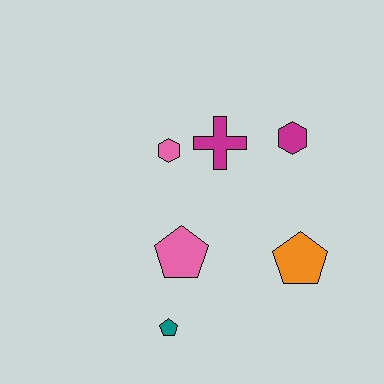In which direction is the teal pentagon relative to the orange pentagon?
The teal pentagon is to the left of the orange pentagon.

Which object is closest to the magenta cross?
The pink hexagon is closest to the magenta cross.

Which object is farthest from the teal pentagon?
The magenta hexagon is farthest from the teal pentagon.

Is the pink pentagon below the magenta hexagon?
Yes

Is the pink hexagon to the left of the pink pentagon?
Yes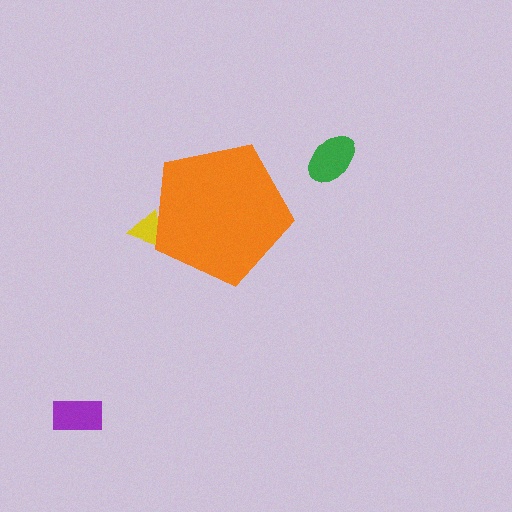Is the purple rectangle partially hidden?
No, the purple rectangle is fully visible.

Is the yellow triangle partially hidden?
Yes, the yellow triangle is partially hidden behind the orange pentagon.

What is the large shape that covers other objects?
An orange pentagon.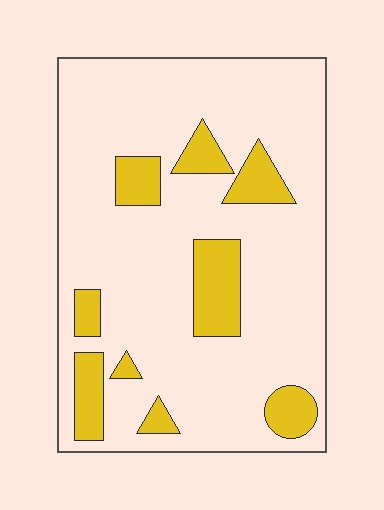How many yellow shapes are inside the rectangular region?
9.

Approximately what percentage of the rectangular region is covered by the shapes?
Approximately 20%.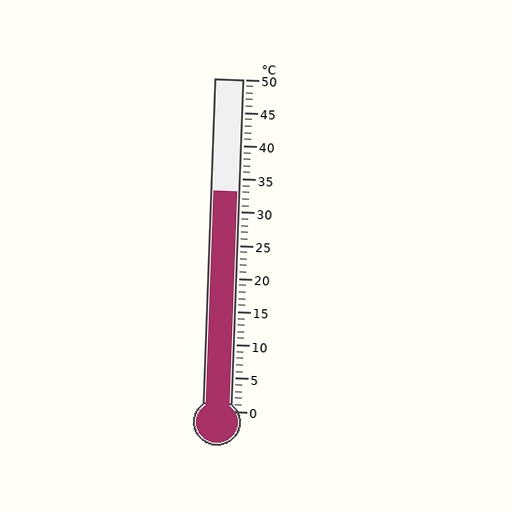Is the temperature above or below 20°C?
The temperature is above 20°C.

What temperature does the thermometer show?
The thermometer shows approximately 33°C.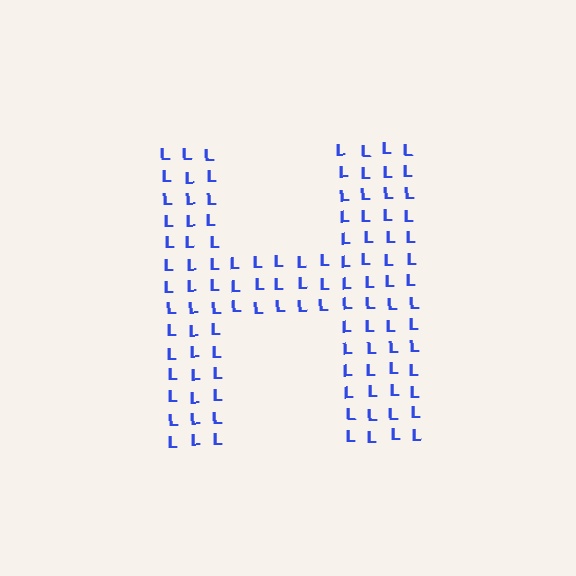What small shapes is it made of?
It is made of small letter L's.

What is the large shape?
The large shape is the letter H.